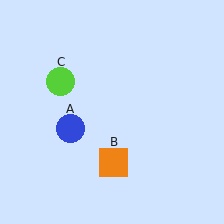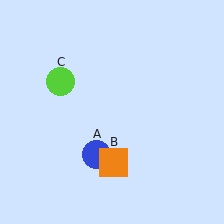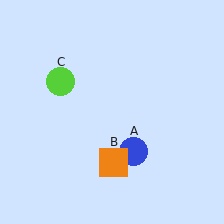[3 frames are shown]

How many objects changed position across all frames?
1 object changed position: blue circle (object A).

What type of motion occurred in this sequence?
The blue circle (object A) rotated counterclockwise around the center of the scene.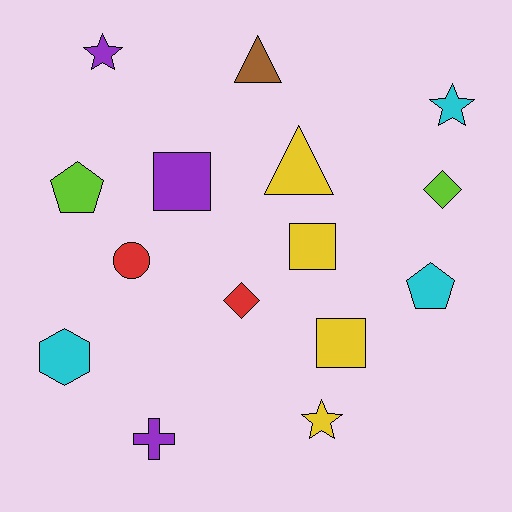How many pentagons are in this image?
There are 2 pentagons.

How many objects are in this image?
There are 15 objects.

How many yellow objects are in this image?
There are 4 yellow objects.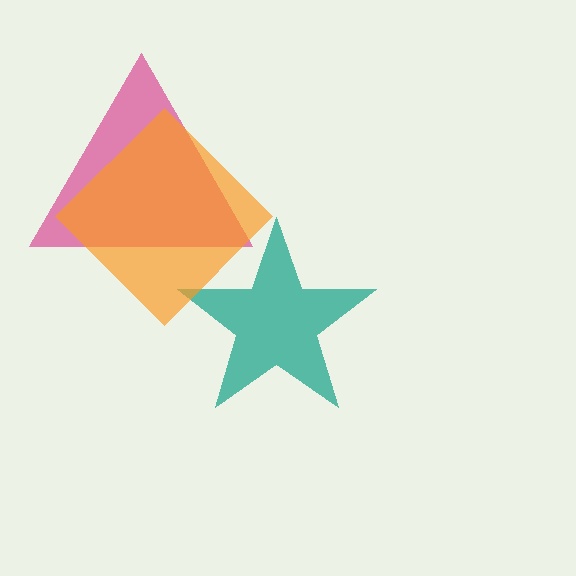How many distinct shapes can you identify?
There are 3 distinct shapes: a teal star, a magenta triangle, an orange diamond.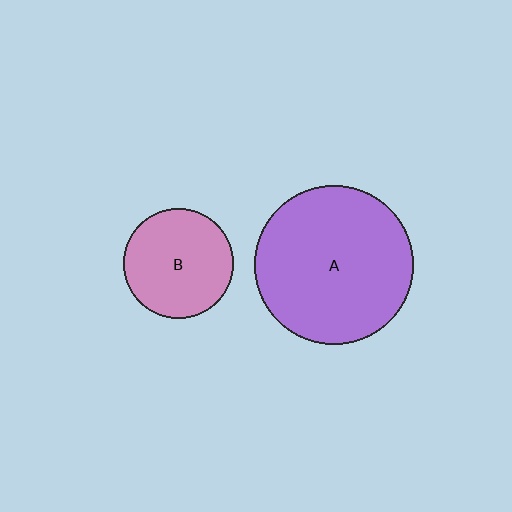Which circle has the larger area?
Circle A (purple).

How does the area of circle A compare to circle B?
Approximately 2.1 times.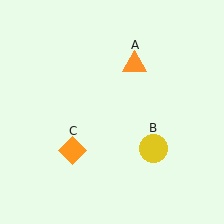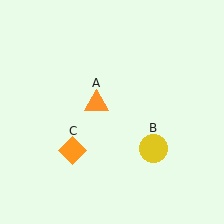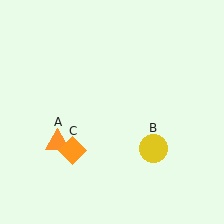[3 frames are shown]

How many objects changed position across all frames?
1 object changed position: orange triangle (object A).